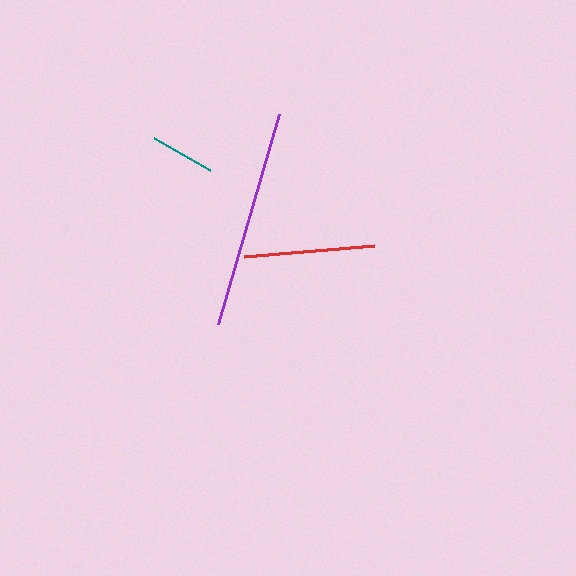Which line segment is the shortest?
The teal line is the shortest at approximately 64 pixels.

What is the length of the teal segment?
The teal segment is approximately 64 pixels long.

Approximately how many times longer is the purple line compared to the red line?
The purple line is approximately 1.7 times the length of the red line.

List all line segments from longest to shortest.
From longest to shortest: purple, red, teal.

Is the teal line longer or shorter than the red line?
The red line is longer than the teal line.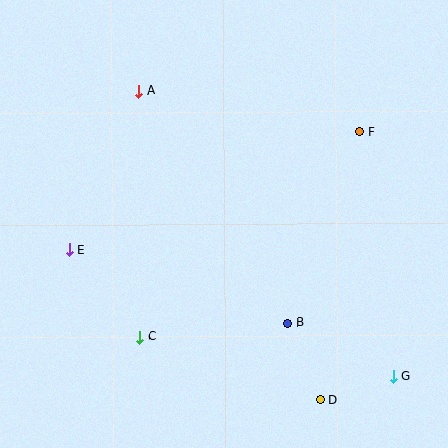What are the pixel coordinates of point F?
Point F is at (360, 132).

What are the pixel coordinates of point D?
Point D is at (320, 400).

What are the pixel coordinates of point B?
Point B is at (288, 323).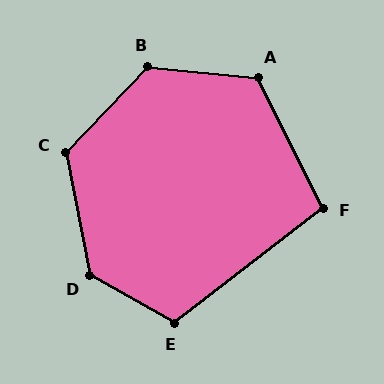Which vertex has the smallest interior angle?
F, at approximately 101 degrees.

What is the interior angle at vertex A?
Approximately 122 degrees (obtuse).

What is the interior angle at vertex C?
Approximately 125 degrees (obtuse).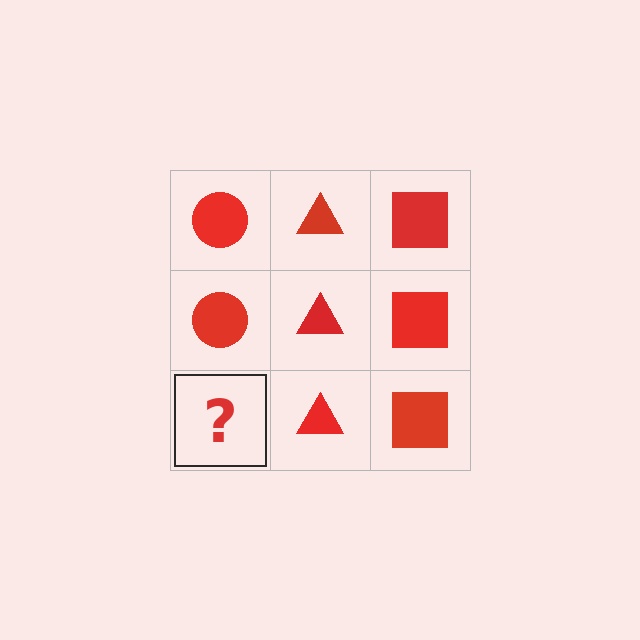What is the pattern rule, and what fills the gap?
The rule is that each column has a consistent shape. The gap should be filled with a red circle.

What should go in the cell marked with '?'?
The missing cell should contain a red circle.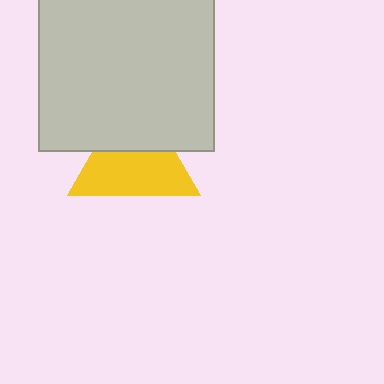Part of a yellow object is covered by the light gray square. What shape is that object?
It is a triangle.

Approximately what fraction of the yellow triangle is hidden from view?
Roughly 38% of the yellow triangle is hidden behind the light gray square.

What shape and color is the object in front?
The object in front is a light gray square.